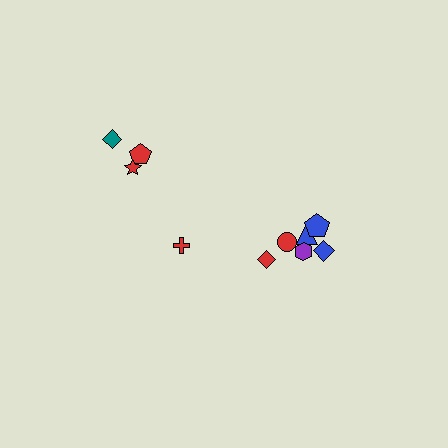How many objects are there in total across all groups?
There are 10 objects.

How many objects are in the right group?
There are 6 objects.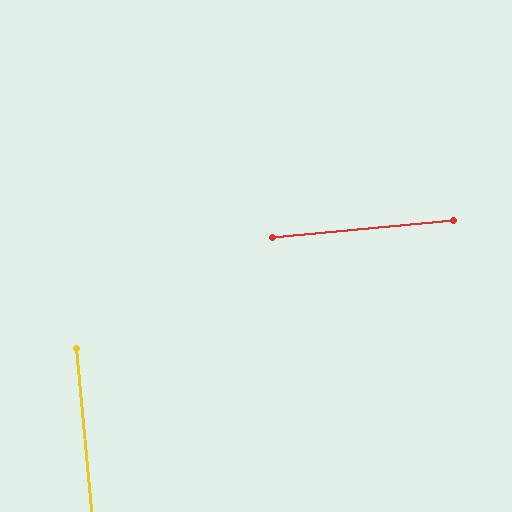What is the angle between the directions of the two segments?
Approximately 90 degrees.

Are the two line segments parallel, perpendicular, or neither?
Perpendicular — they meet at approximately 90°.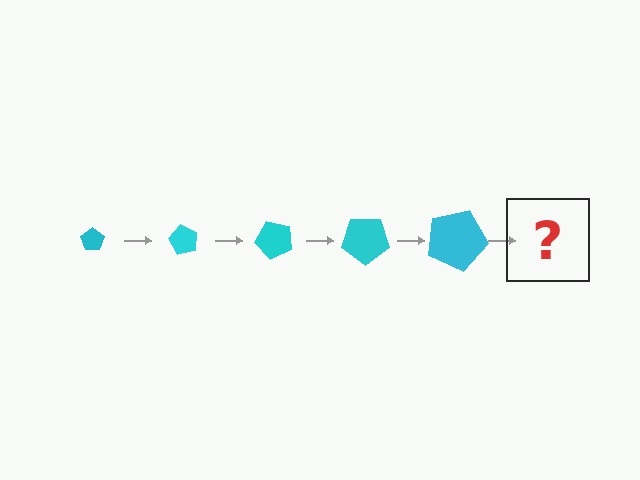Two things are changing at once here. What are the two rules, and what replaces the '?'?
The two rules are that the pentagon grows larger each step and it rotates 60 degrees each step. The '?' should be a pentagon, larger than the previous one and rotated 300 degrees from the start.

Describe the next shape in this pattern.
It should be a pentagon, larger than the previous one and rotated 300 degrees from the start.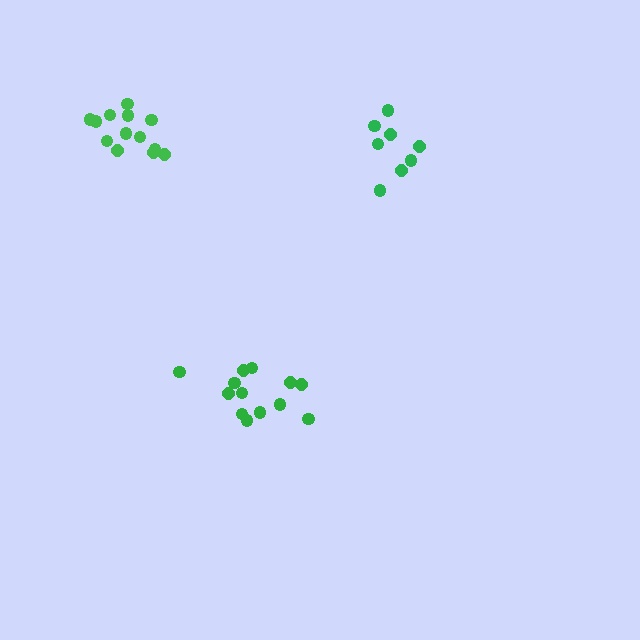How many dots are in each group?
Group 1: 8 dots, Group 2: 13 dots, Group 3: 13 dots (34 total).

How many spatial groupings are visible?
There are 3 spatial groupings.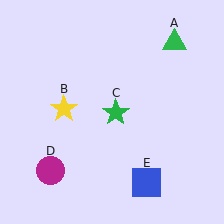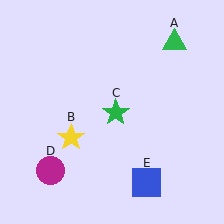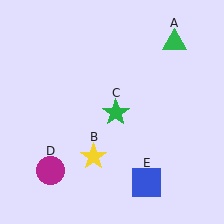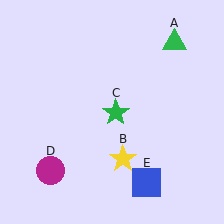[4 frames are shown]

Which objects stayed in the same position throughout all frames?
Green triangle (object A) and green star (object C) and magenta circle (object D) and blue square (object E) remained stationary.